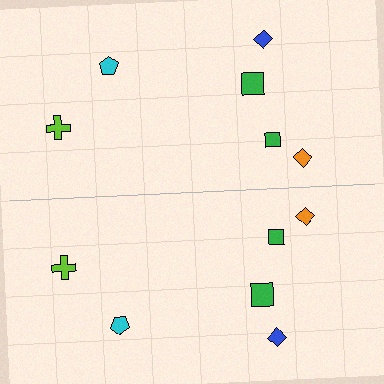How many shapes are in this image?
There are 12 shapes in this image.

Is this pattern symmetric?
Yes, this pattern has bilateral (reflection) symmetry.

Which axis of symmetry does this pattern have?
The pattern has a horizontal axis of symmetry running through the center of the image.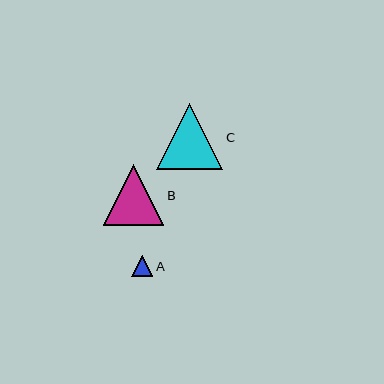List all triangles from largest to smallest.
From largest to smallest: C, B, A.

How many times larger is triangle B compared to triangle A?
Triangle B is approximately 2.8 times the size of triangle A.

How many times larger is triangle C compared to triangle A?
Triangle C is approximately 3.1 times the size of triangle A.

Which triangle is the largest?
Triangle C is the largest with a size of approximately 67 pixels.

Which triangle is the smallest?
Triangle A is the smallest with a size of approximately 21 pixels.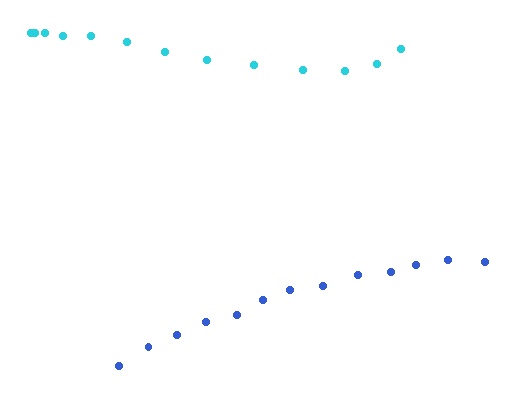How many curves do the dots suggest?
There are 2 distinct paths.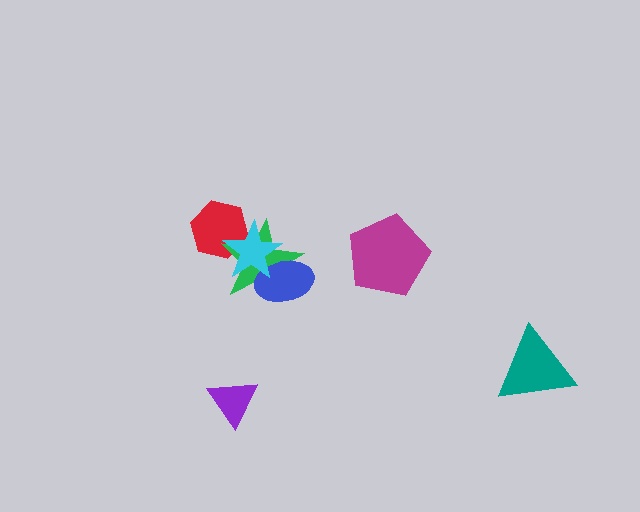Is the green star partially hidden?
Yes, it is partially covered by another shape.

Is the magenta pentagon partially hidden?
No, no other shape covers it.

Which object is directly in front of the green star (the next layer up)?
The blue ellipse is directly in front of the green star.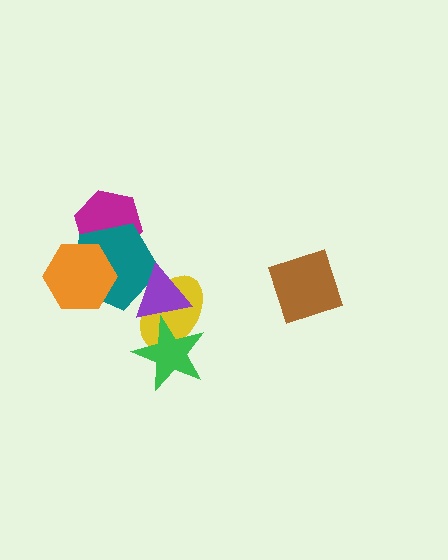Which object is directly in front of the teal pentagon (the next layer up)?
The yellow ellipse is directly in front of the teal pentagon.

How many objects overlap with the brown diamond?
0 objects overlap with the brown diamond.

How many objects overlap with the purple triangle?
3 objects overlap with the purple triangle.